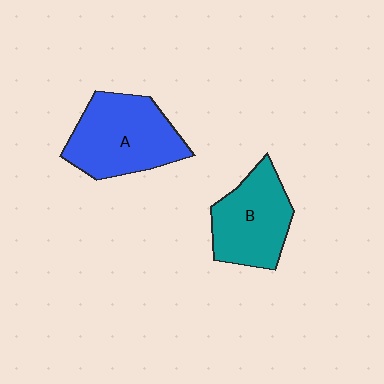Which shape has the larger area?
Shape A (blue).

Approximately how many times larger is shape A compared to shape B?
Approximately 1.2 times.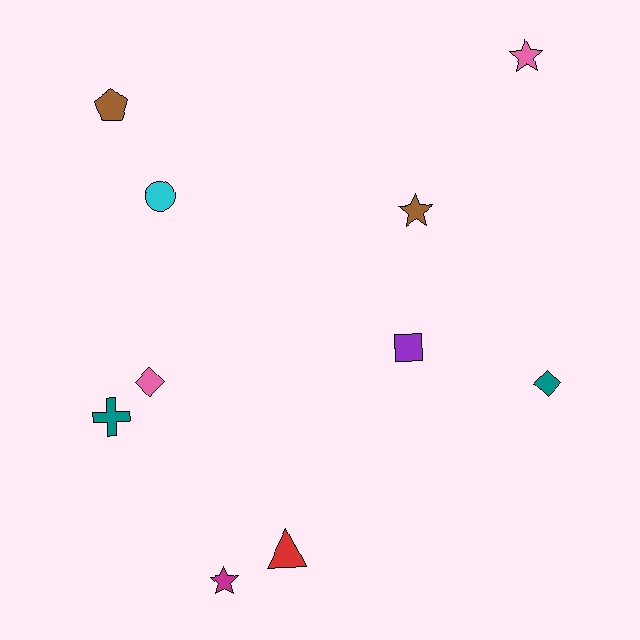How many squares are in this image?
There is 1 square.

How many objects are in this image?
There are 10 objects.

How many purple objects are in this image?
There is 1 purple object.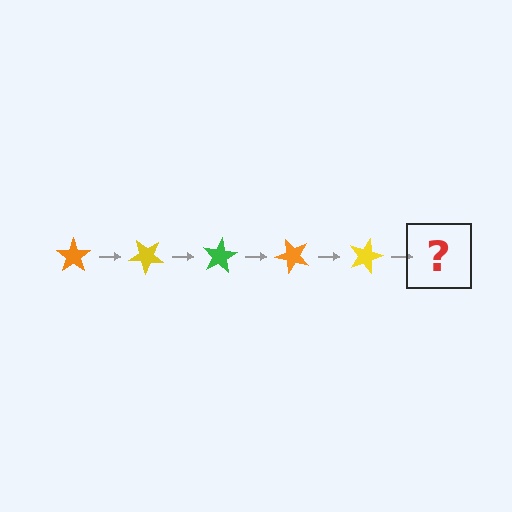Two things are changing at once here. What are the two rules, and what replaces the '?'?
The two rules are that it rotates 40 degrees each step and the color cycles through orange, yellow, and green. The '?' should be a green star, rotated 200 degrees from the start.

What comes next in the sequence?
The next element should be a green star, rotated 200 degrees from the start.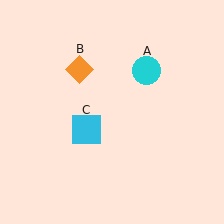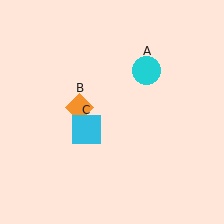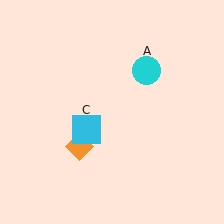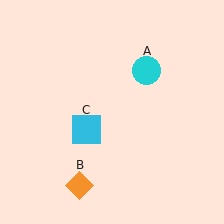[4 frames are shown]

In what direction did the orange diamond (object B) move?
The orange diamond (object B) moved down.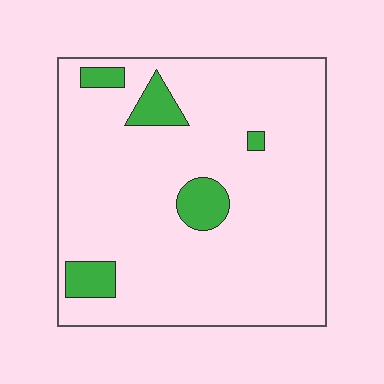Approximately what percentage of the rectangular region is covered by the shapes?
Approximately 10%.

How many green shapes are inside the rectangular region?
5.